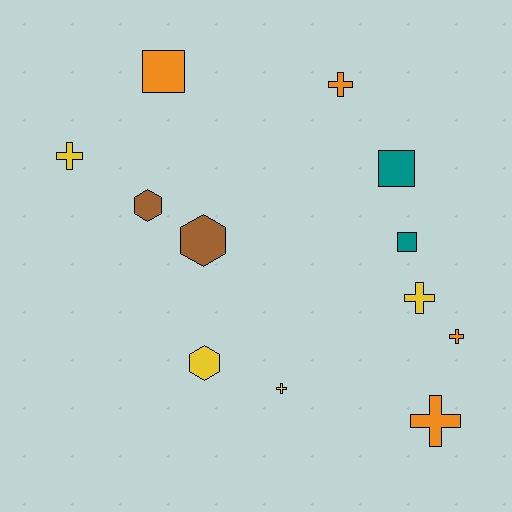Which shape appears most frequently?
Cross, with 6 objects.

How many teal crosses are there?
There are no teal crosses.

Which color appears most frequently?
Orange, with 4 objects.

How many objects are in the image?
There are 12 objects.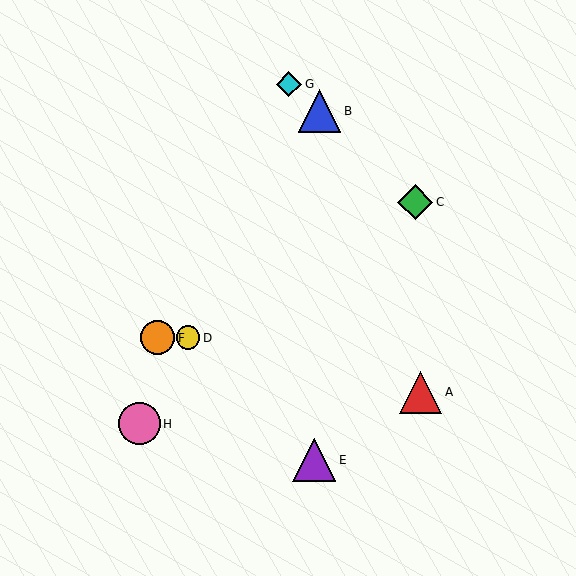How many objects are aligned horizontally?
2 objects (D, F) are aligned horizontally.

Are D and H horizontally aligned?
No, D is at y≈338 and H is at y≈424.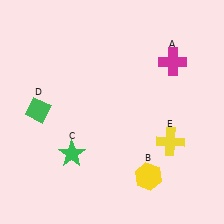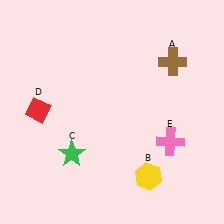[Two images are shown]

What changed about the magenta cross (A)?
In Image 1, A is magenta. In Image 2, it changed to brown.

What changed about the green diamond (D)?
In Image 1, D is green. In Image 2, it changed to red.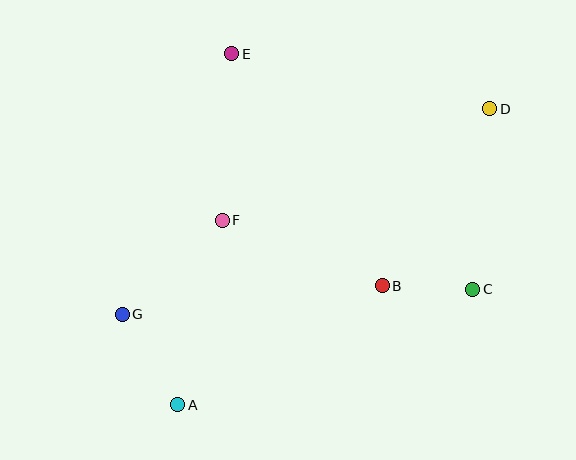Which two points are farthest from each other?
Points A and D are farthest from each other.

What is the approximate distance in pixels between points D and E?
The distance between D and E is approximately 264 pixels.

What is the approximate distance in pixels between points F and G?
The distance between F and G is approximately 137 pixels.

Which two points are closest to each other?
Points B and C are closest to each other.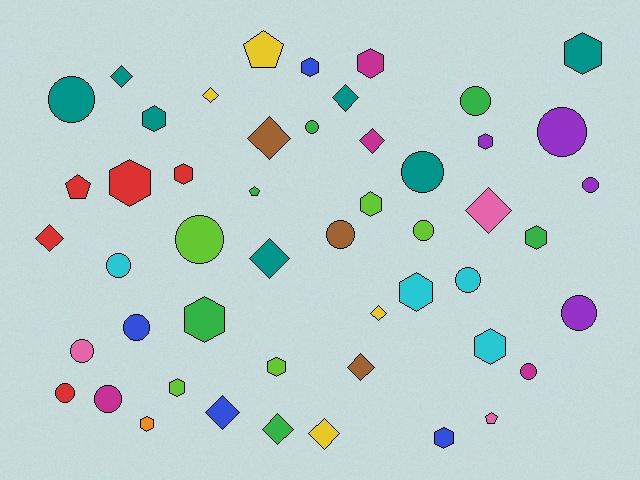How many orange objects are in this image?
There is 1 orange object.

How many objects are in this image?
There are 50 objects.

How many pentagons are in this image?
There are 4 pentagons.